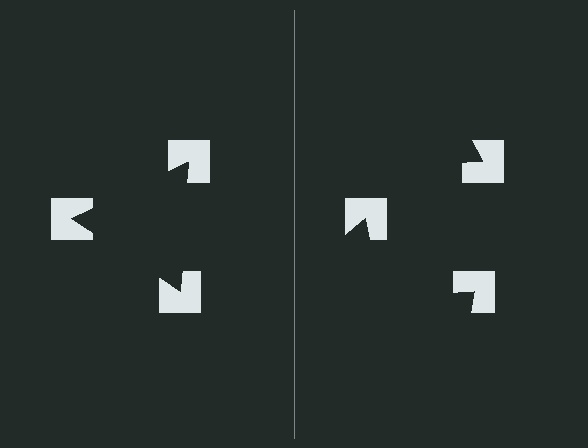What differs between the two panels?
The notched squares are positioned identically on both sides; only the wedge orientations differ. On the left they align to a triangle; on the right they are misaligned.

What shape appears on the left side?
An illusory triangle.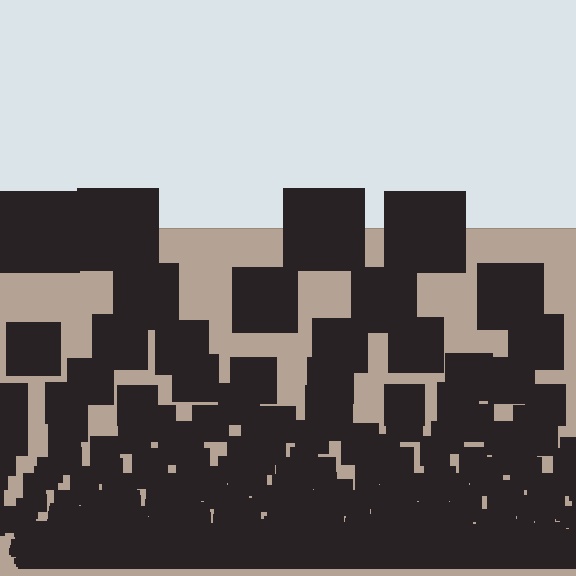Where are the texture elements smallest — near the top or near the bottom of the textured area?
Near the bottom.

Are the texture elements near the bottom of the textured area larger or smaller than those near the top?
Smaller. The gradient is inverted — elements near the bottom are smaller and denser.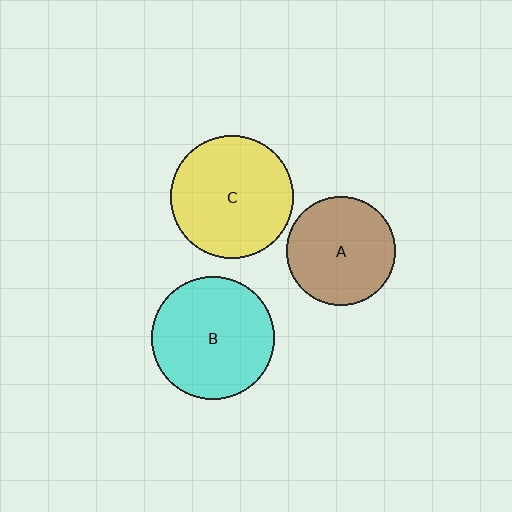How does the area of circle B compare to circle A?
Approximately 1.3 times.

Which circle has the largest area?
Circle B (cyan).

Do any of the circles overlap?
No, none of the circles overlap.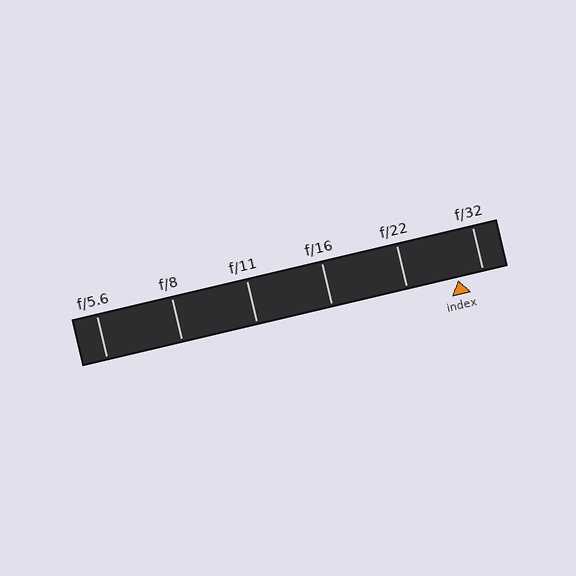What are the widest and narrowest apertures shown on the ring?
The widest aperture shown is f/5.6 and the narrowest is f/32.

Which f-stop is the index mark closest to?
The index mark is closest to f/32.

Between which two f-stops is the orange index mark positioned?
The index mark is between f/22 and f/32.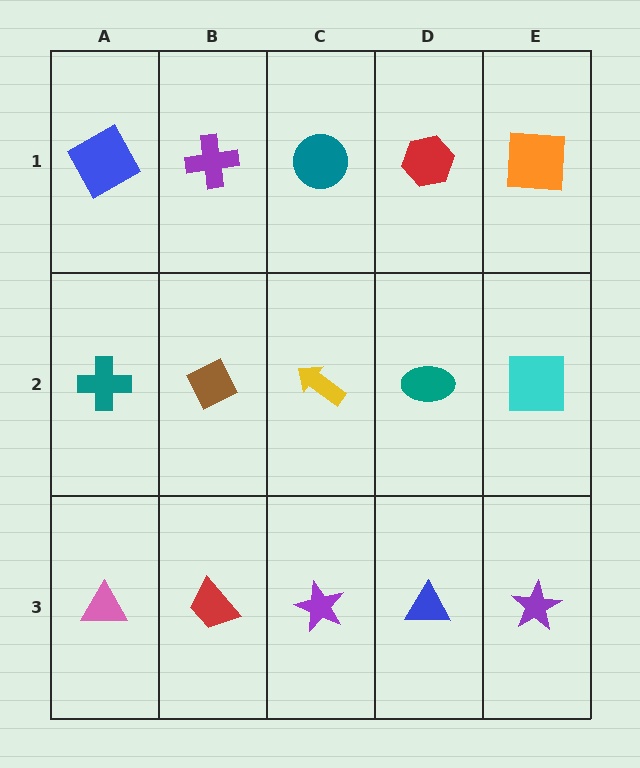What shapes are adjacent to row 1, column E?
A cyan square (row 2, column E), a red hexagon (row 1, column D).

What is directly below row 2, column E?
A purple star.